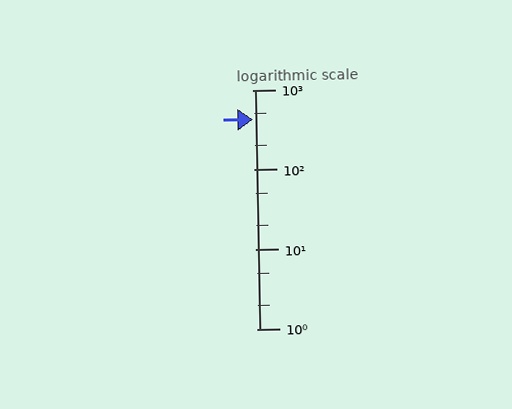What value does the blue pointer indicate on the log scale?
The pointer indicates approximately 430.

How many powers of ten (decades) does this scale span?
The scale spans 3 decades, from 1 to 1000.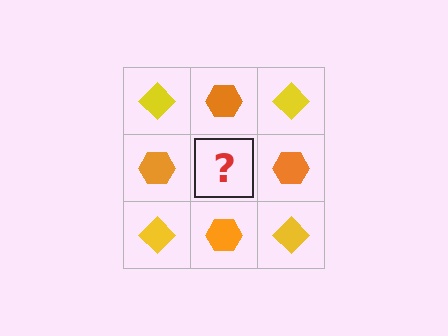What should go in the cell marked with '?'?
The missing cell should contain a yellow diamond.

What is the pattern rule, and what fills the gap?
The rule is that it alternates yellow diamond and orange hexagon in a checkerboard pattern. The gap should be filled with a yellow diamond.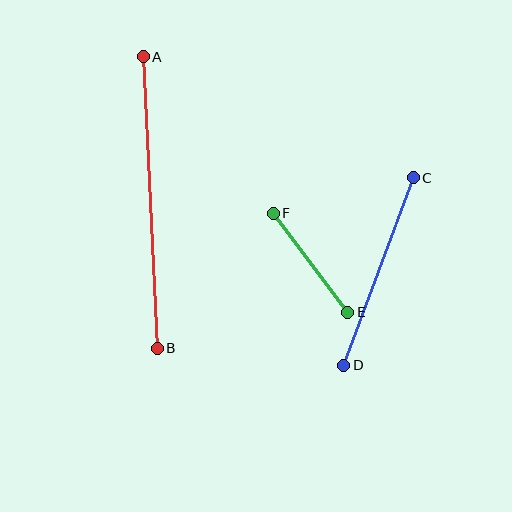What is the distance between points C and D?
The distance is approximately 200 pixels.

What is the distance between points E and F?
The distance is approximately 124 pixels.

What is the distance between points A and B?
The distance is approximately 292 pixels.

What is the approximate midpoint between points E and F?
The midpoint is at approximately (311, 263) pixels.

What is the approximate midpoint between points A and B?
The midpoint is at approximately (150, 203) pixels.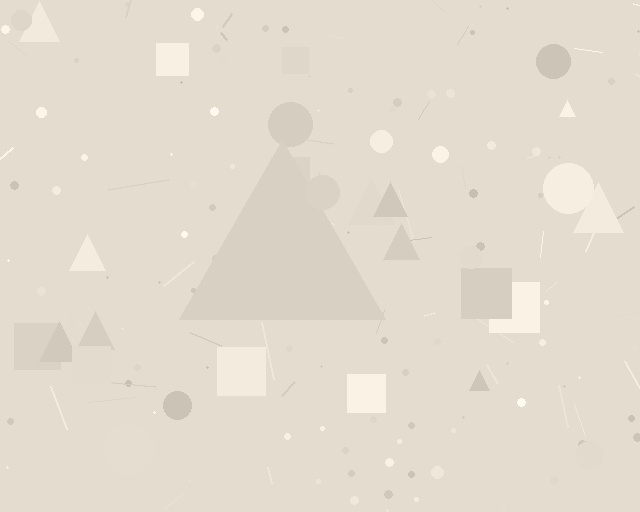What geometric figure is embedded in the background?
A triangle is embedded in the background.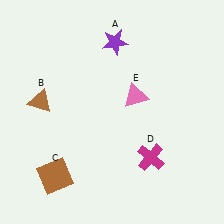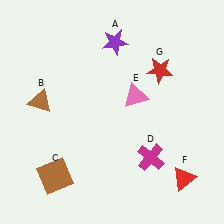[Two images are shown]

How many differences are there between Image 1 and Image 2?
There are 2 differences between the two images.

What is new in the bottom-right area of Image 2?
A red triangle (F) was added in the bottom-right area of Image 2.